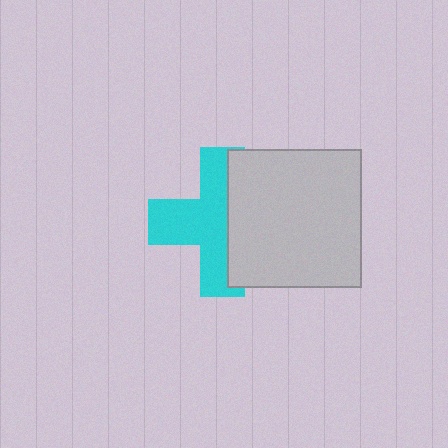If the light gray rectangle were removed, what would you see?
You would see the complete cyan cross.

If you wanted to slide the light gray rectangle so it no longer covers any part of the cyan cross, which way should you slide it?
Slide it right — that is the most direct way to separate the two shapes.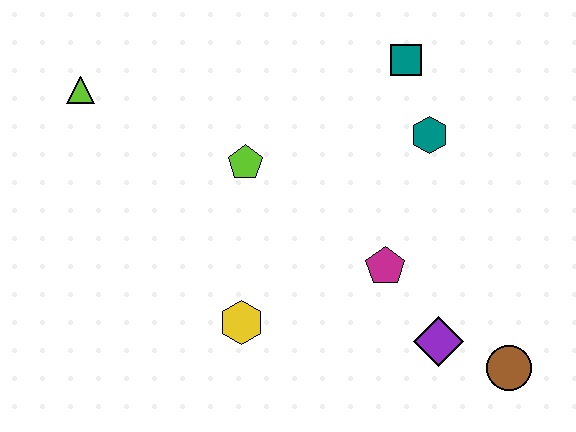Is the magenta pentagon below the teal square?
Yes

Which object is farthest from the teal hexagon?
The lime triangle is farthest from the teal hexagon.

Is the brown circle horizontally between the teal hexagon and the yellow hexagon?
No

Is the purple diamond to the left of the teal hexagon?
No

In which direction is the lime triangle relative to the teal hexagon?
The lime triangle is to the left of the teal hexagon.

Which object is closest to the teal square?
The teal hexagon is closest to the teal square.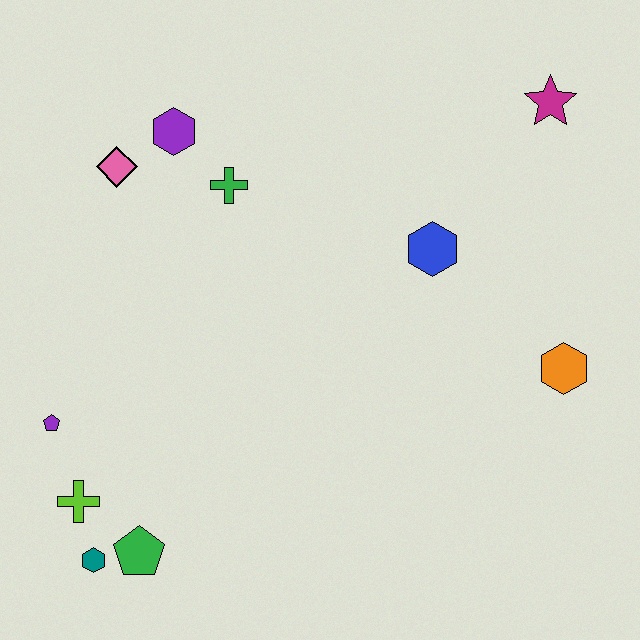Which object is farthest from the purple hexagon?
The orange hexagon is farthest from the purple hexagon.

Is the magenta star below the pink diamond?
No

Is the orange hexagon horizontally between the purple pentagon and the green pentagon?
No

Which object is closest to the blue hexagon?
The orange hexagon is closest to the blue hexagon.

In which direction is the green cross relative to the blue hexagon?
The green cross is to the left of the blue hexagon.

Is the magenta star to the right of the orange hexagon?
No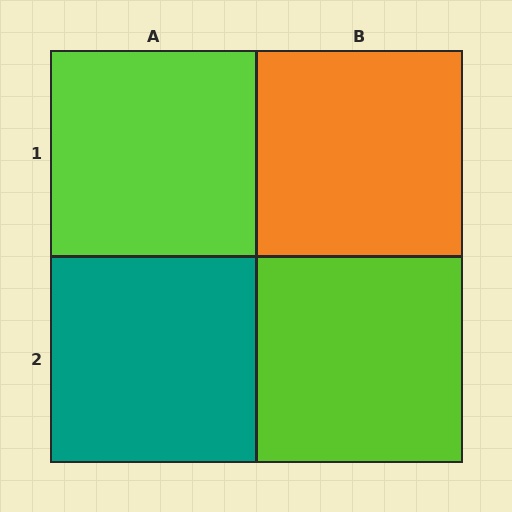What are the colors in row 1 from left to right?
Lime, orange.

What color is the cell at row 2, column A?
Teal.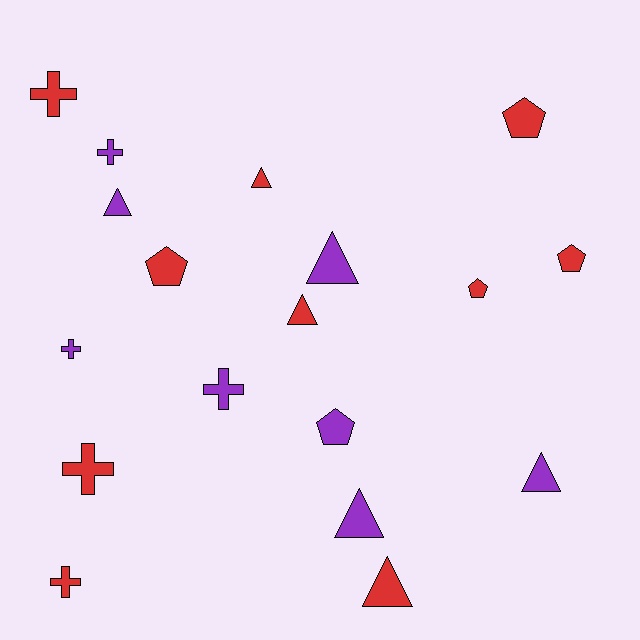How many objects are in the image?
There are 18 objects.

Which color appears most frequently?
Red, with 10 objects.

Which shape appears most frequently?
Triangle, with 7 objects.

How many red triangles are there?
There are 3 red triangles.